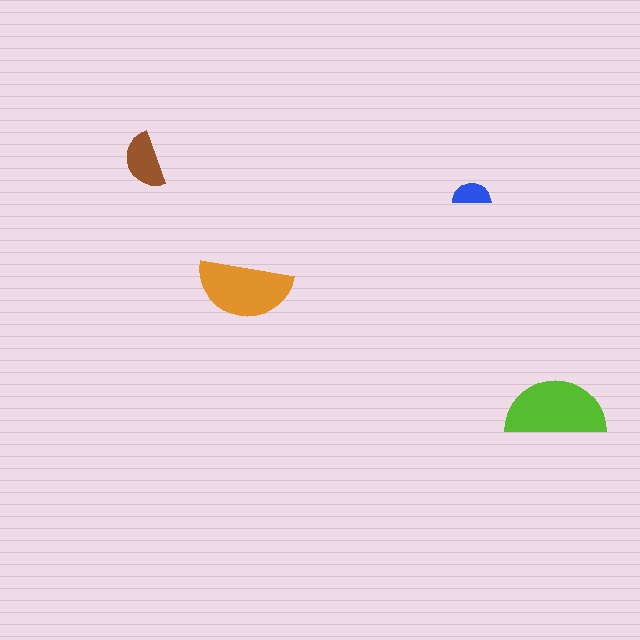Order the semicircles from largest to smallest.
the lime one, the orange one, the brown one, the blue one.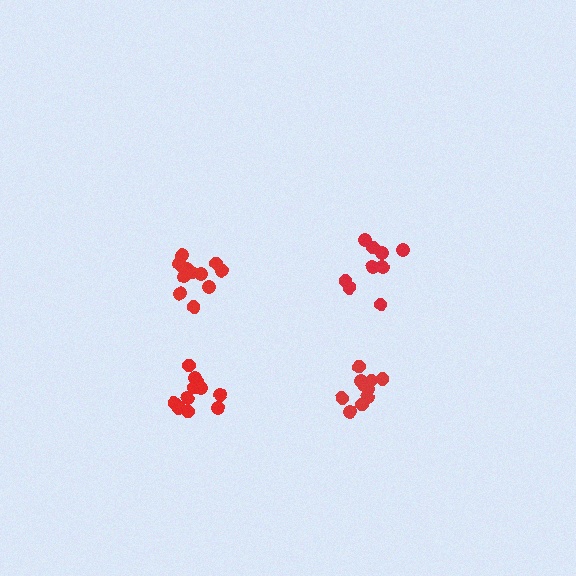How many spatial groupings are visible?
There are 4 spatial groupings.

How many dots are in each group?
Group 1: 9 dots, Group 2: 11 dots, Group 3: 12 dots, Group 4: 10 dots (42 total).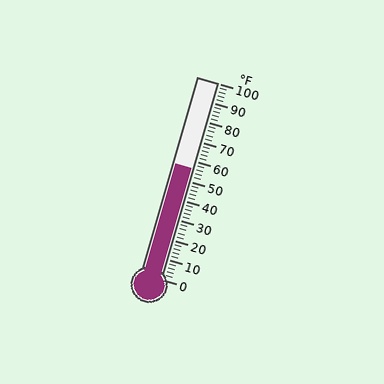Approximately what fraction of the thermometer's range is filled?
The thermometer is filled to approximately 55% of its range.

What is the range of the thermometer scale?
The thermometer scale ranges from 0°F to 100°F.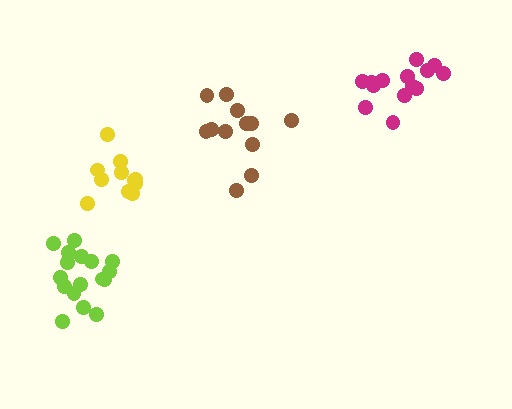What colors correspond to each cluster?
The clusters are colored: yellow, brown, magenta, lime.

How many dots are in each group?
Group 1: 11 dots, Group 2: 12 dots, Group 3: 14 dots, Group 4: 17 dots (54 total).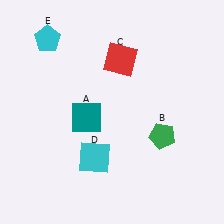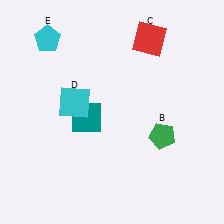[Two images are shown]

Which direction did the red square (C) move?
The red square (C) moved right.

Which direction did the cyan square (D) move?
The cyan square (D) moved up.